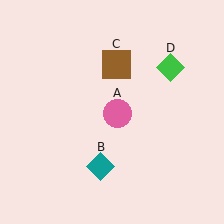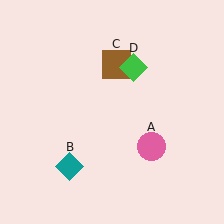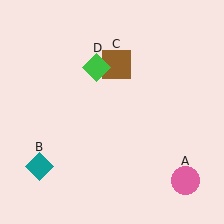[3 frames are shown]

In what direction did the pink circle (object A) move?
The pink circle (object A) moved down and to the right.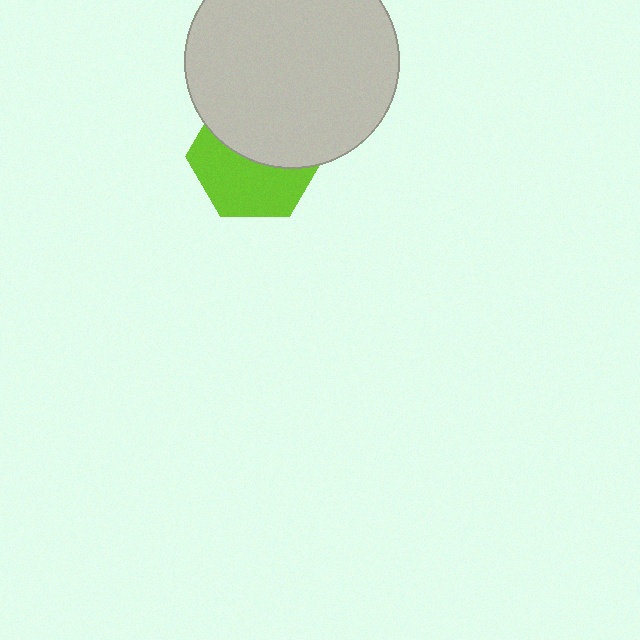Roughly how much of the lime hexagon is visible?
About half of it is visible (roughly 51%).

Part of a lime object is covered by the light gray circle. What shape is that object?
It is a hexagon.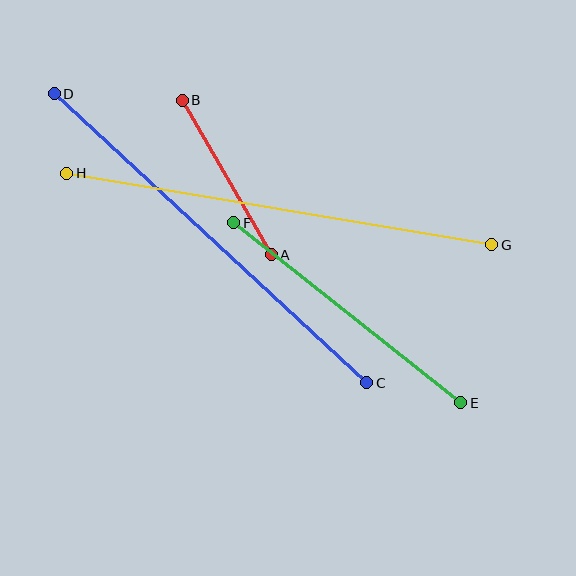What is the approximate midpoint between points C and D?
The midpoint is at approximately (211, 238) pixels.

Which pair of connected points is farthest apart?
Points G and H are farthest apart.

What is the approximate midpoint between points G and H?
The midpoint is at approximately (279, 209) pixels.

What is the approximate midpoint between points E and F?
The midpoint is at approximately (347, 313) pixels.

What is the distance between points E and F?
The distance is approximately 289 pixels.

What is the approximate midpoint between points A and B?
The midpoint is at approximately (227, 178) pixels.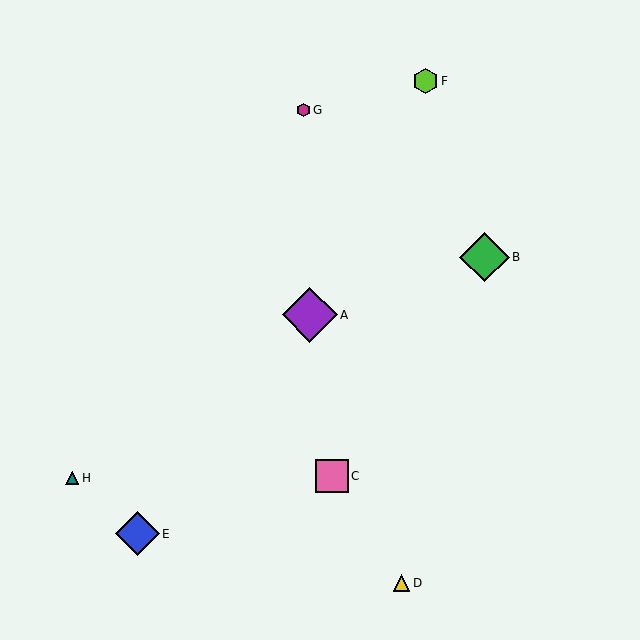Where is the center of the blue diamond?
The center of the blue diamond is at (137, 534).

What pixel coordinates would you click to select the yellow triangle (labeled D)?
Click at (401, 583) to select the yellow triangle D.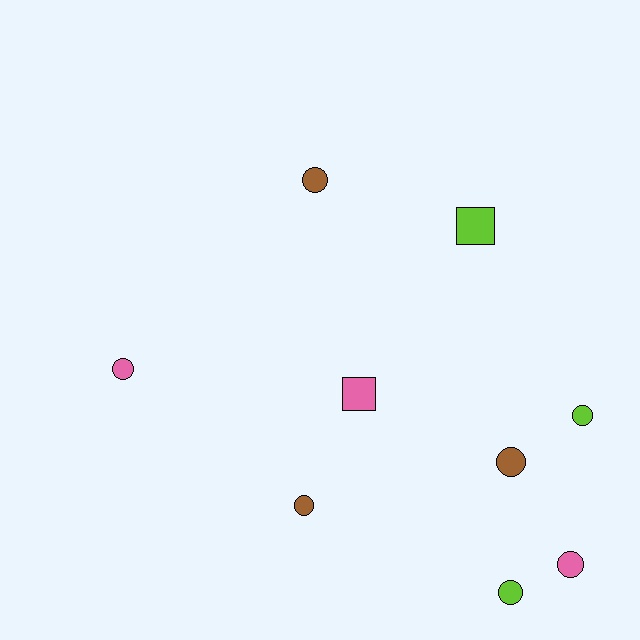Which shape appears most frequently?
Circle, with 7 objects.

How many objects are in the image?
There are 9 objects.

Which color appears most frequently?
Pink, with 3 objects.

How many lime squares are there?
There is 1 lime square.